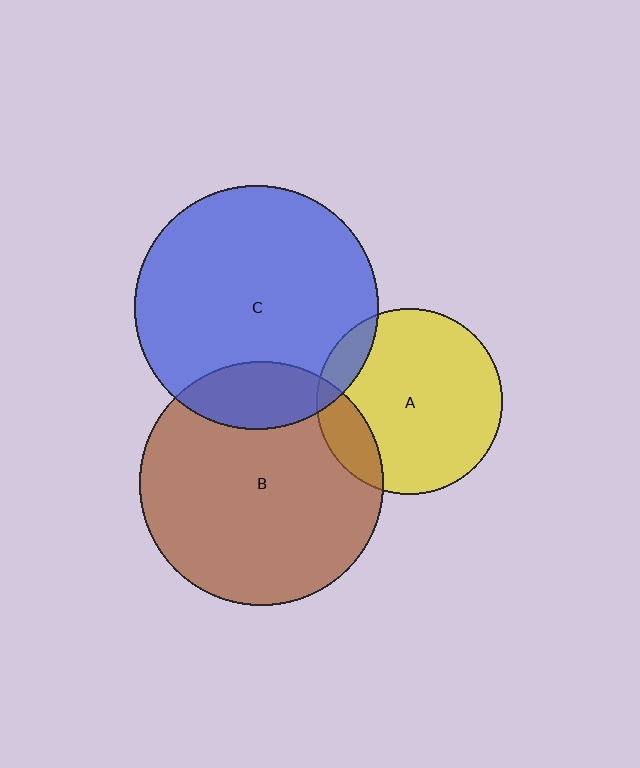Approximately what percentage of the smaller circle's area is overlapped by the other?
Approximately 15%.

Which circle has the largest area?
Circle C (blue).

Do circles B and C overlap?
Yes.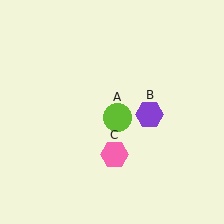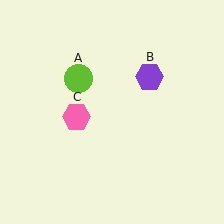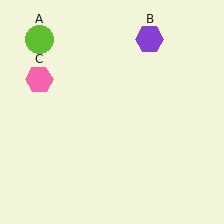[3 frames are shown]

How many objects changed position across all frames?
3 objects changed position: lime circle (object A), purple hexagon (object B), pink hexagon (object C).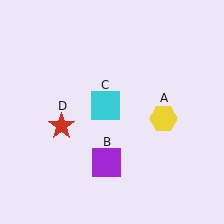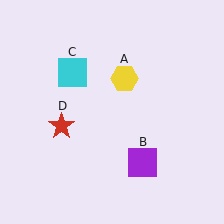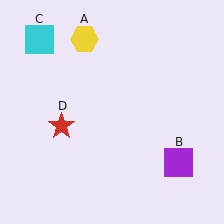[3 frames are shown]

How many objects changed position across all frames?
3 objects changed position: yellow hexagon (object A), purple square (object B), cyan square (object C).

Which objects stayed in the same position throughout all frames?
Red star (object D) remained stationary.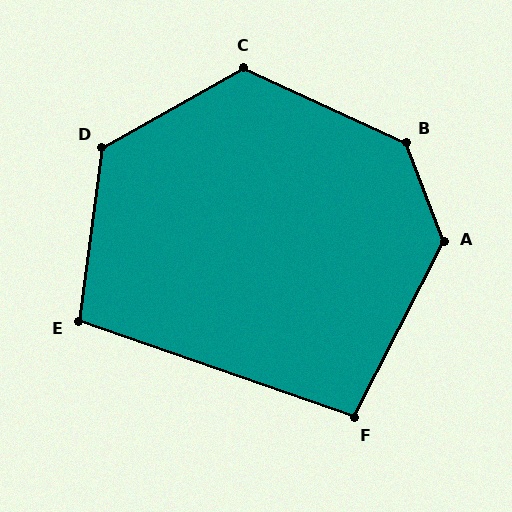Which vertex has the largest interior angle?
B, at approximately 135 degrees.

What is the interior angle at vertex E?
Approximately 102 degrees (obtuse).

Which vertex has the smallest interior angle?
F, at approximately 98 degrees.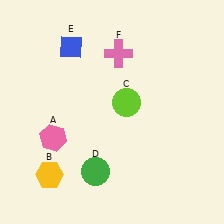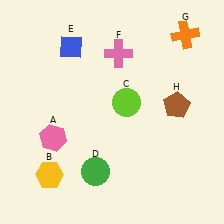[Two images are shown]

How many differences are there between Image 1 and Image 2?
There are 2 differences between the two images.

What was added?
An orange cross (G), a brown pentagon (H) were added in Image 2.